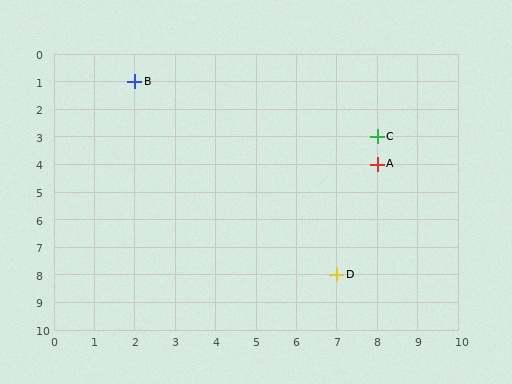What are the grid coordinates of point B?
Point B is at grid coordinates (2, 1).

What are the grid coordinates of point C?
Point C is at grid coordinates (8, 3).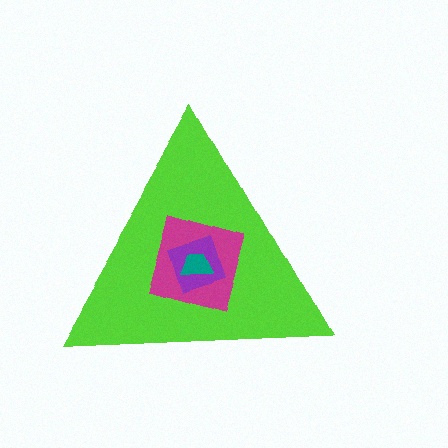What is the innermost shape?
The teal trapezoid.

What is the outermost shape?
The lime triangle.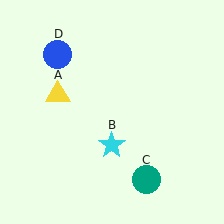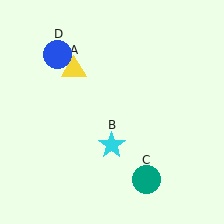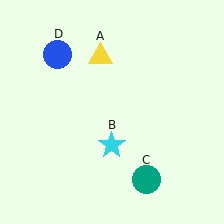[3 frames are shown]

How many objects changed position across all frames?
1 object changed position: yellow triangle (object A).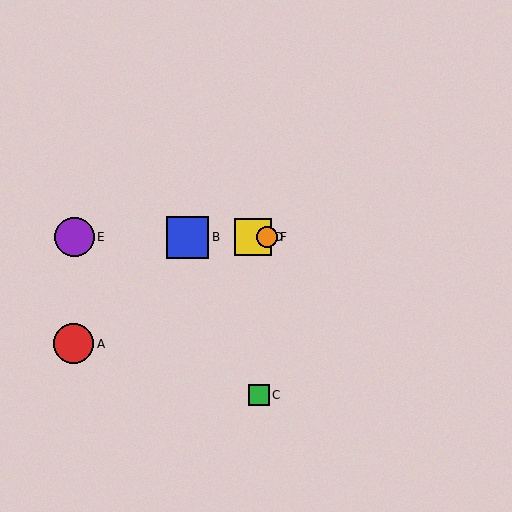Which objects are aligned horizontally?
Objects B, D, E, F are aligned horizontally.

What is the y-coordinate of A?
Object A is at y≈344.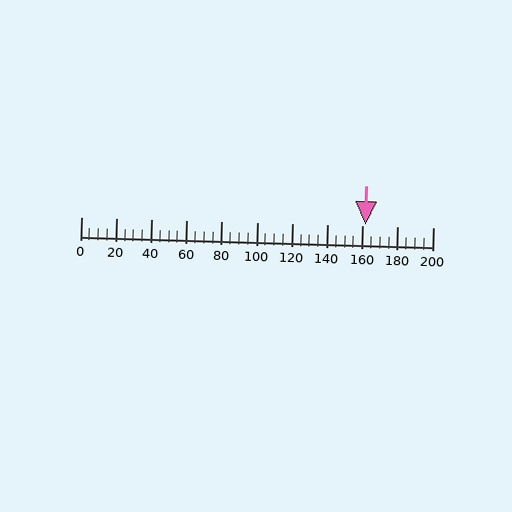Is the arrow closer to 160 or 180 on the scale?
The arrow is closer to 160.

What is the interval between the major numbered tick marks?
The major tick marks are spaced 20 units apart.